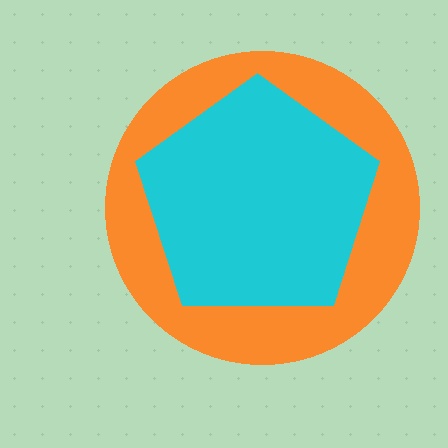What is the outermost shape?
The orange circle.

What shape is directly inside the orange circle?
The cyan pentagon.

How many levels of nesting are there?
2.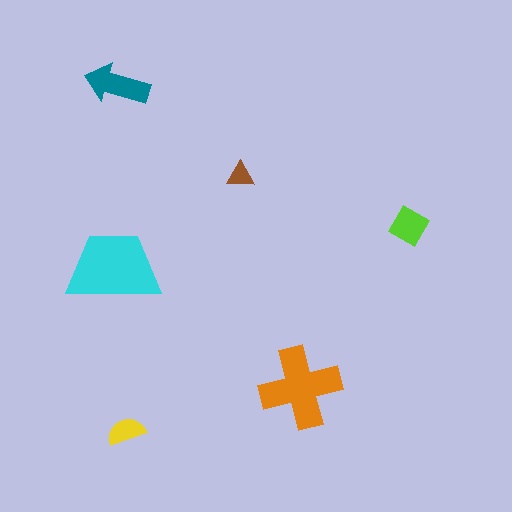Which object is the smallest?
The brown triangle.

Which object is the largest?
The cyan trapezoid.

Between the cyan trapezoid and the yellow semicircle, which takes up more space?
The cyan trapezoid.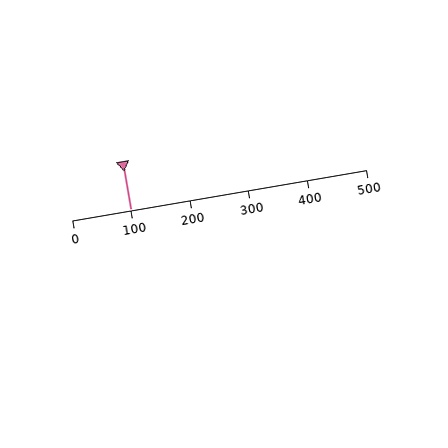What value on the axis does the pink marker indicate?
The marker indicates approximately 100.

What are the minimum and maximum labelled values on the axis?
The axis runs from 0 to 500.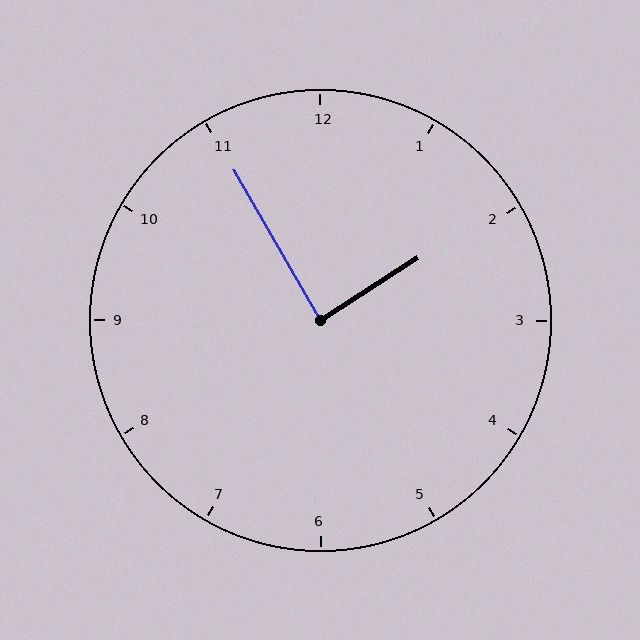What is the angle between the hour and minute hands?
Approximately 88 degrees.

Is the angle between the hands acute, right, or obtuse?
It is right.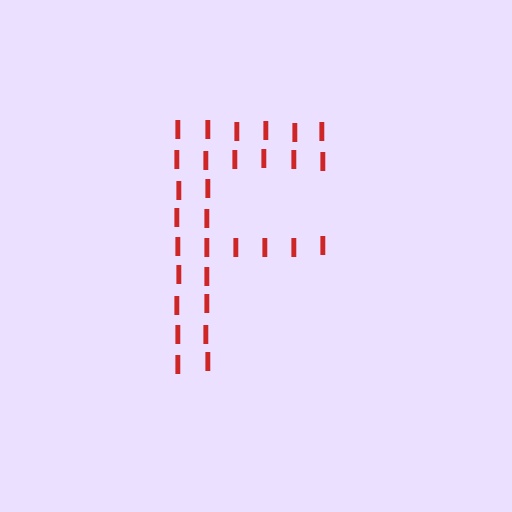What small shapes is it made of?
It is made of small letter I's.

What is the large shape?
The large shape is the letter F.